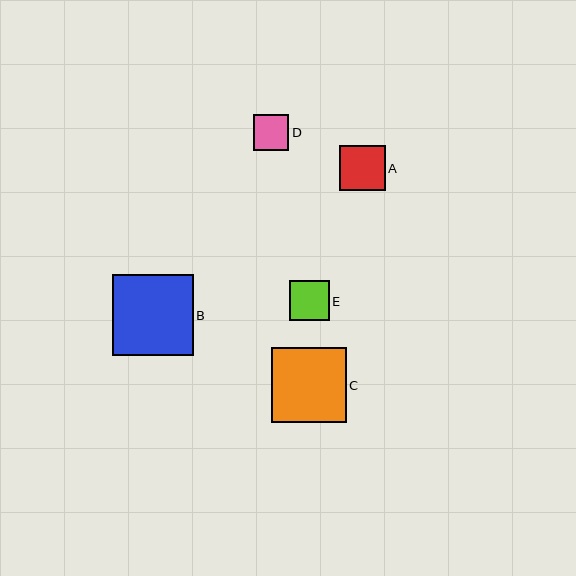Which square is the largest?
Square B is the largest with a size of approximately 81 pixels.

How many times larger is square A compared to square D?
Square A is approximately 1.3 times the size of square D.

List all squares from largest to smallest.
From largest to smallest: B, C, A, E, D.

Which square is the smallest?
Square D is the smallest with a size of approximately 36 pixels.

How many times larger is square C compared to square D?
Square C is approximately 2.1 times the size of square D.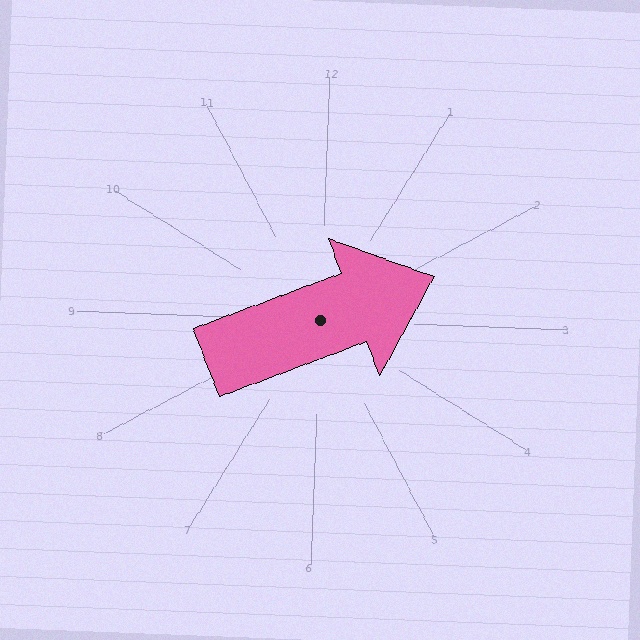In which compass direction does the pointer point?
Northeast.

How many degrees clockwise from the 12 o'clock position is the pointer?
Approximately 67 degrees.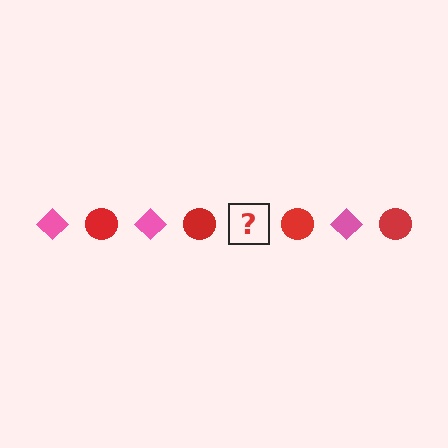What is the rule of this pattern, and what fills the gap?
The rule is that the pattern alternates between pink diamond and red circle. The gap should be filled with a pink diamond.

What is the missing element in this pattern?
The missing element is a pink diamond.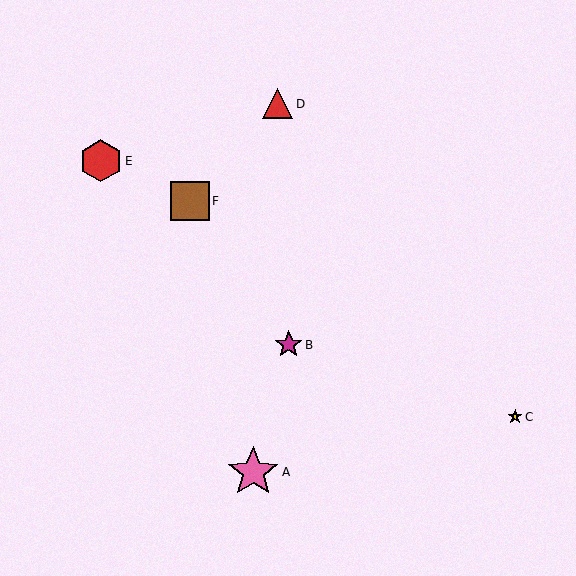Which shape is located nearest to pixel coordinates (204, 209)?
The brown square (labeled F) at (190, 201) is nearest to that location.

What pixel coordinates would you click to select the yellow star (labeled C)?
Click at (515, 417) to select the yellow star C.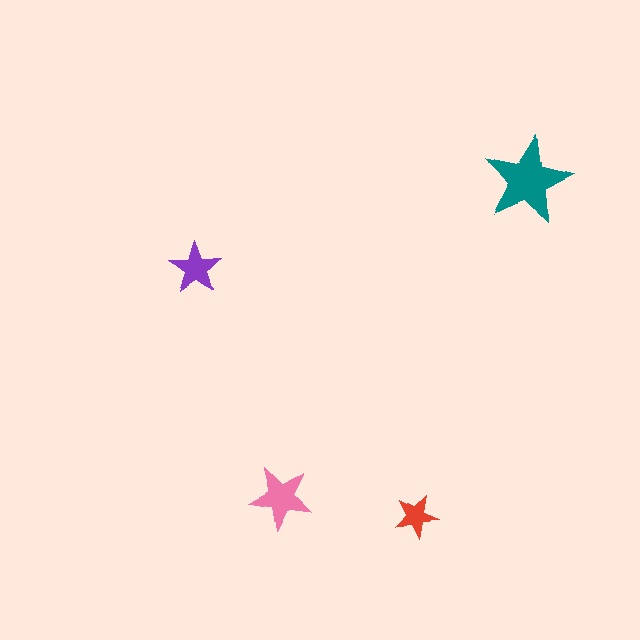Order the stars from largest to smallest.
the teal one, the pink one, the purple one, the red one.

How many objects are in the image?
There are 4 objects in the image.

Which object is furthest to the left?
The purple star is leftmost.